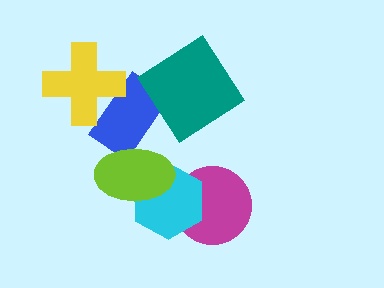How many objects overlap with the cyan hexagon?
2 objects overlap with the cyan hexagon.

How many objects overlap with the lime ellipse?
2 objects overlap with the lime ellipse.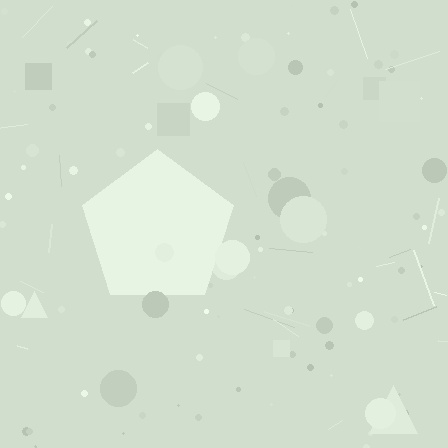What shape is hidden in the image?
A pentagon is hidden in the image.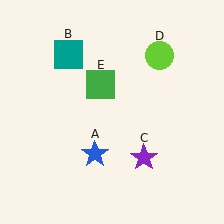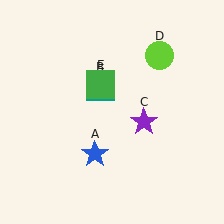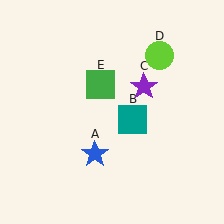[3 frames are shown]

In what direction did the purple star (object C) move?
The purple star (object C) moved up.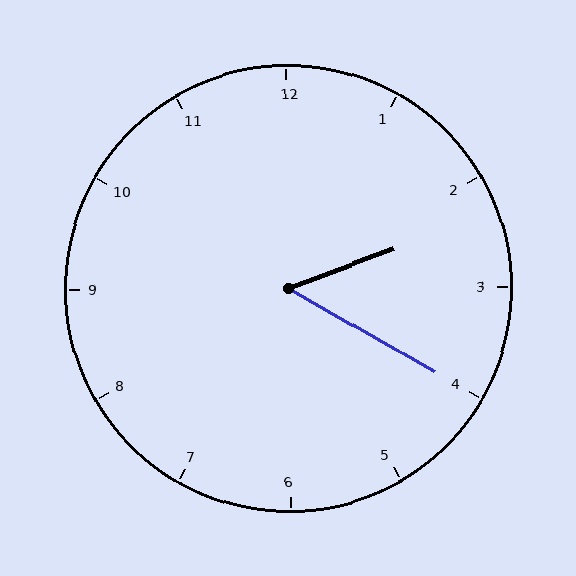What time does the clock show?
2:20.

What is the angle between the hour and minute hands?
Approximately 50 degrees.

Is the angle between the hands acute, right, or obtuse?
It is acute.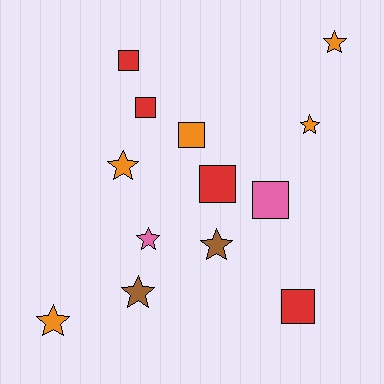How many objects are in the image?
There are 13 objects.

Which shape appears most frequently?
Star, with 7 objects.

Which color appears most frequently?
Orange, with 5 objects.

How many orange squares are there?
There is 1 orange square.